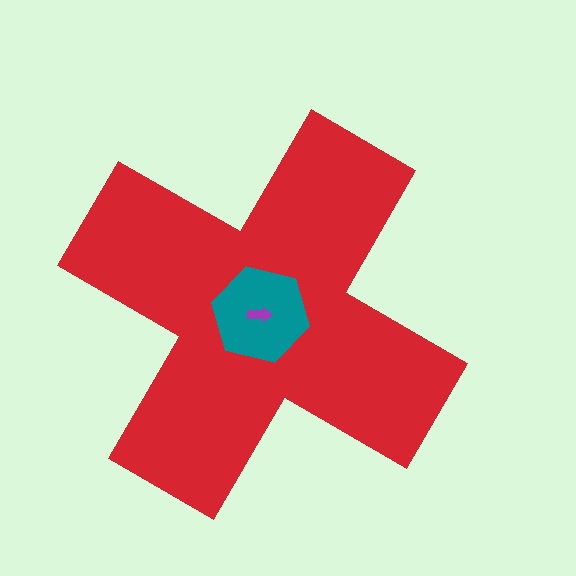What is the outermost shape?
The red cross.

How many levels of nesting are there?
3.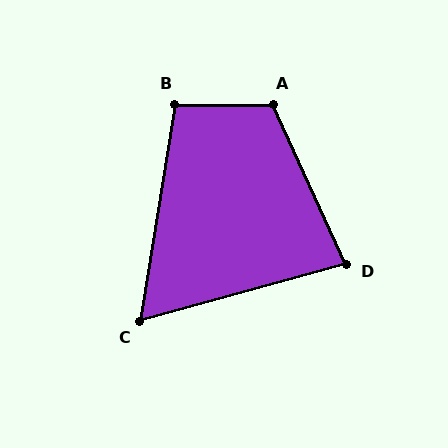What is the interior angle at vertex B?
Approximately 99 degrees (obtuse).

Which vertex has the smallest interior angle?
C, at approximately 65 degrees.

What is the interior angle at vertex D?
Approximately 81 degrees (acute).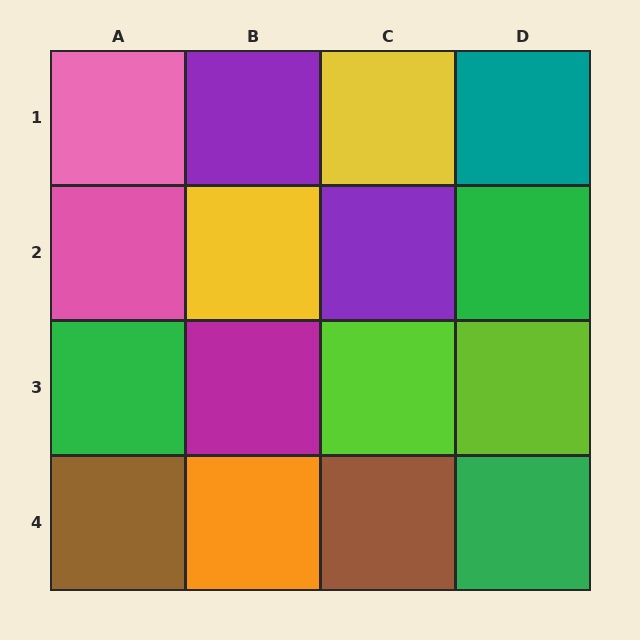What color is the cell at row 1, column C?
Yellow.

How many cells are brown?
2 cells are brown.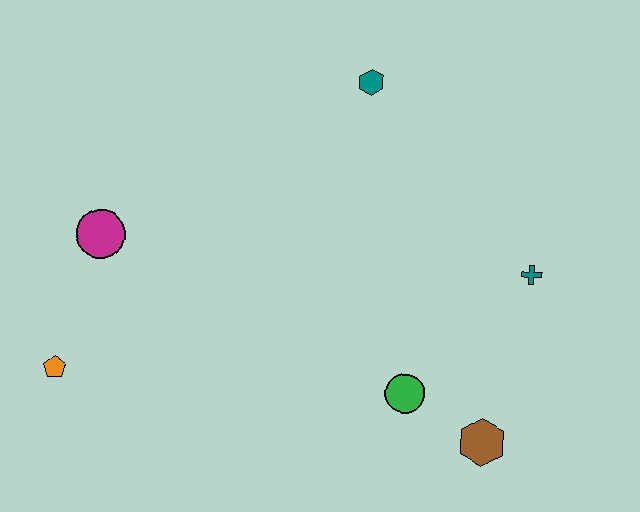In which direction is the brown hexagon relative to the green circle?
The brown hexagon is to the right of the green circle.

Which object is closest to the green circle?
The brown hexagon is closest to the green circle.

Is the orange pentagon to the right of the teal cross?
No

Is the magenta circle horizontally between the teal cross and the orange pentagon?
Yes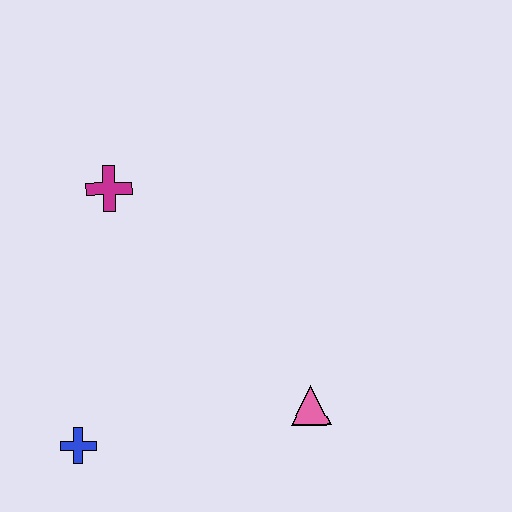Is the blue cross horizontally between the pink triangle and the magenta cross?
No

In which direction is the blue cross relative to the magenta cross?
The blue cross is below the magenta cross.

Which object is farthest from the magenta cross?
The pink triangle is farthest from the magenta cross.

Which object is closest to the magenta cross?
The blue cross is closest to the magenta cross.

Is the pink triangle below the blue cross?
No